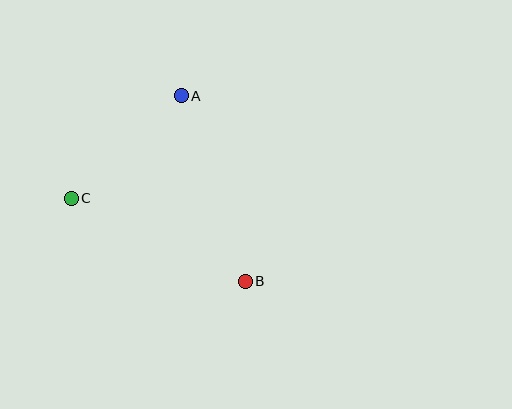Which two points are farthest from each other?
Points A and B are farthest from each other.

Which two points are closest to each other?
Points A and C are closest to each other.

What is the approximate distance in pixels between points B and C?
The distance between B and C is approximately 193 pixels.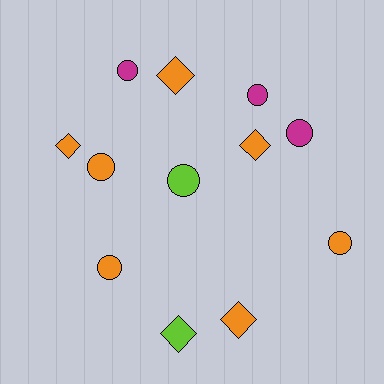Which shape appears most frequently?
Circle, with 7 objects.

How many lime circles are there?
There is 1 lime circle.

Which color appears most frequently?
Orange, with 7 objects.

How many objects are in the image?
There are 12 objects.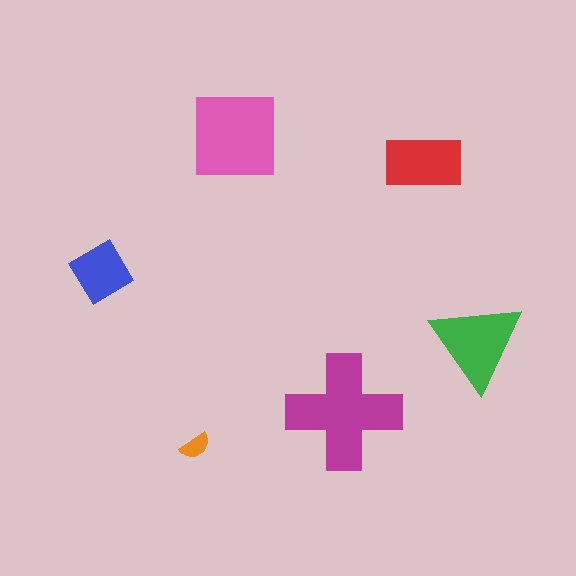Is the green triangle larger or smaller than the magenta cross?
Smaller.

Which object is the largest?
The magenta cross.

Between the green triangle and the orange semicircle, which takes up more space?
The green triangle.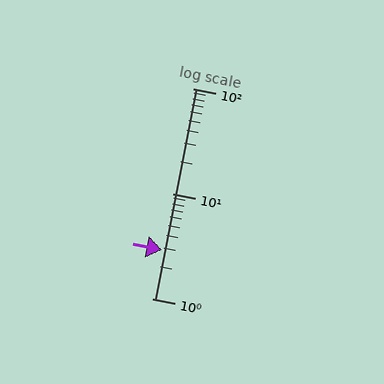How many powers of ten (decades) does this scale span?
The scale spans 2 decades, from 1 to 100.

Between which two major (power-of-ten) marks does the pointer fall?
The pointer is between 1 and 10.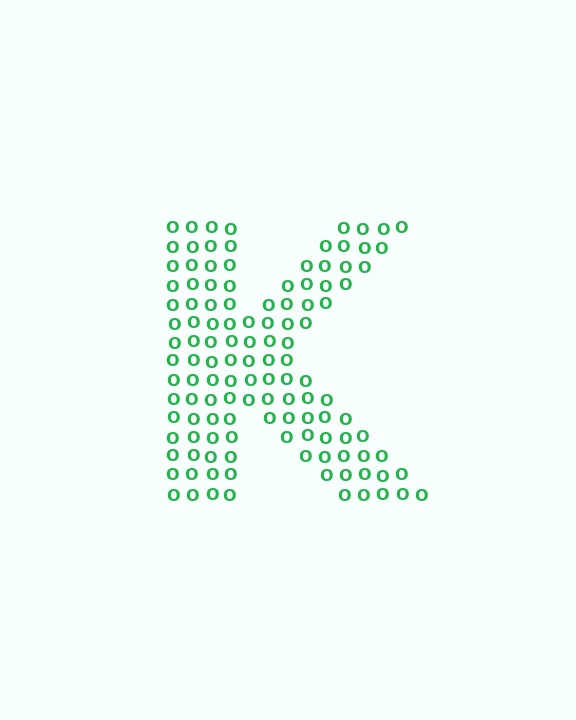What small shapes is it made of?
It is made of small letter O's.